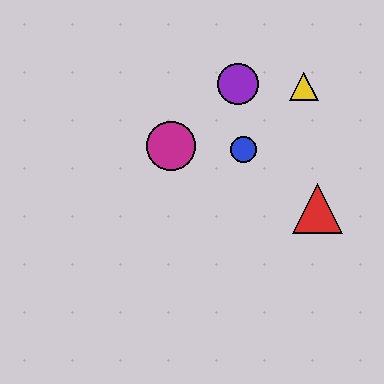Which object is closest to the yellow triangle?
The purple circle is closest to the yellow triangle.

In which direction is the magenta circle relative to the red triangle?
The magenta circle is to the left of the red triangle.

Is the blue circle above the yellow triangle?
No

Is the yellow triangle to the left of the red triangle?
Yes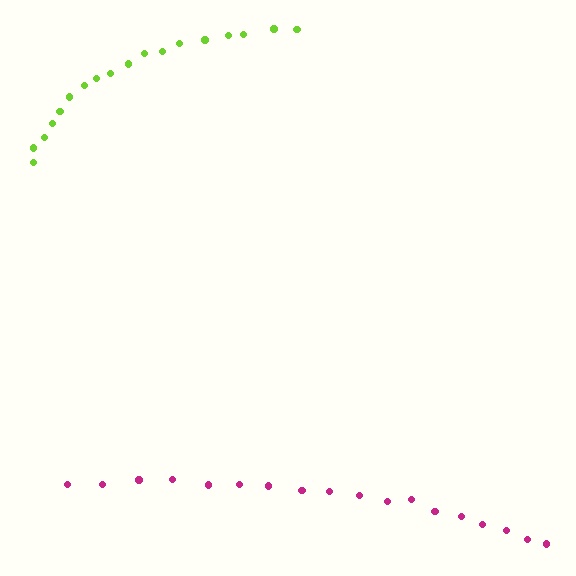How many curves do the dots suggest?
There are 2 distinct paths.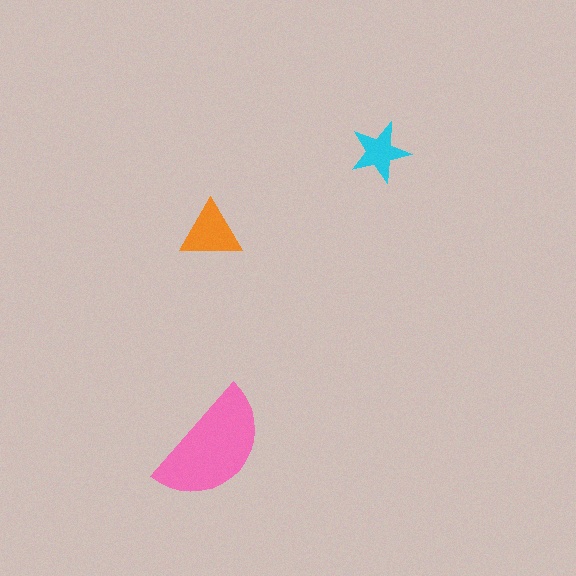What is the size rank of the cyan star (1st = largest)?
3rd.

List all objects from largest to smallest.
The pink semicircle, the orange triangle, the cyan star.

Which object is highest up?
The cyan star is topmost.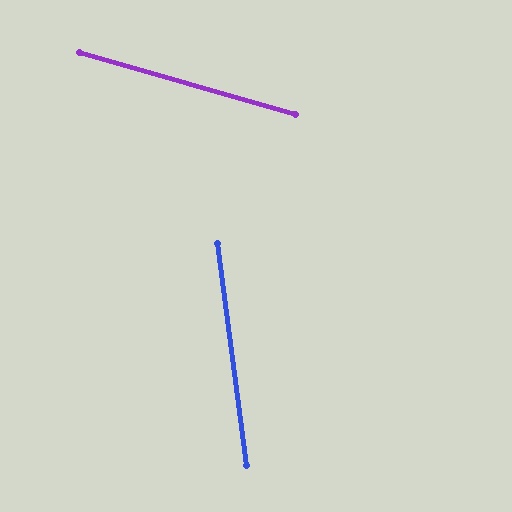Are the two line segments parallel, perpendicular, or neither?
Neither parallel nor perpendicular — they differ by about 67°.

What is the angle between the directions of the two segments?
Approximately 67 degrees.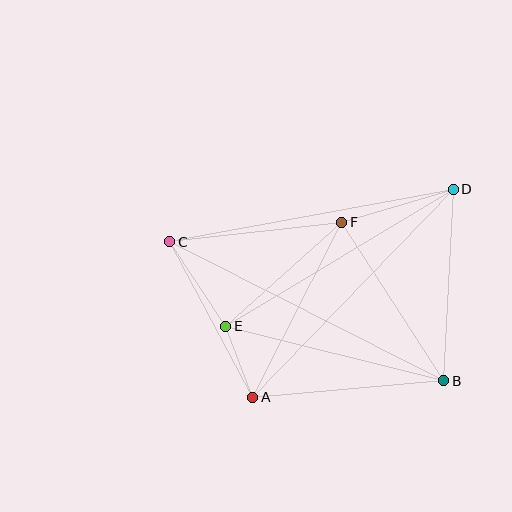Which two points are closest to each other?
Points A and E are closest to each other.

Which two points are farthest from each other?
Points B and C are farthest from each other.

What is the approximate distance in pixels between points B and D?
The distance between B and D is approximately 192 pixels.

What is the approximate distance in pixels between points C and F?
The distance between C and F is approximately 173 pixels.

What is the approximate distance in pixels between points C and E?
The distance between C and E is approximately 101 pixels.